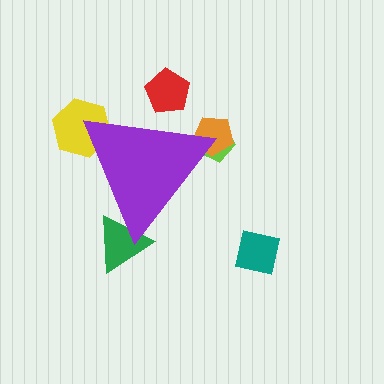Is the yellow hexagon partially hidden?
Yes, the yellow hexagon is partially hidden behind the purple triangle.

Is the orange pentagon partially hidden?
Yes, the orange pentagon is partially hidden behind the purple triangle.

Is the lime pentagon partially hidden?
Yes, the lime pentagon is partially hidden behind the purple triangle.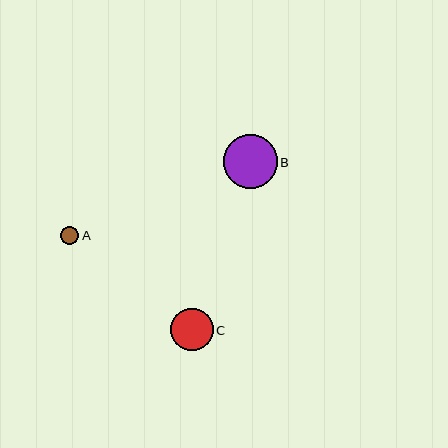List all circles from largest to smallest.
From largest to smallest: B, C, A.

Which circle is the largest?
Circle B is the largest with a size of approximately 53 pixels.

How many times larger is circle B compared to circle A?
Circle B is approximately 2.9 times the size of circle A.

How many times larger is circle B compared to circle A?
Circle B is approximately 2.9 times the size of circle A.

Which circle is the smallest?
Circle A is the smallest with a size of approximately 18 pixels.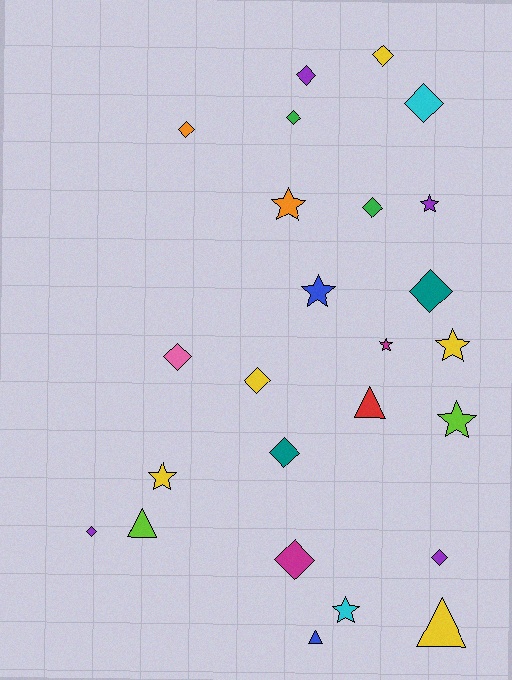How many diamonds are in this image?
There are 13 diamonds.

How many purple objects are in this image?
There are 4 purple objects.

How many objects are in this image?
There are 25 objects.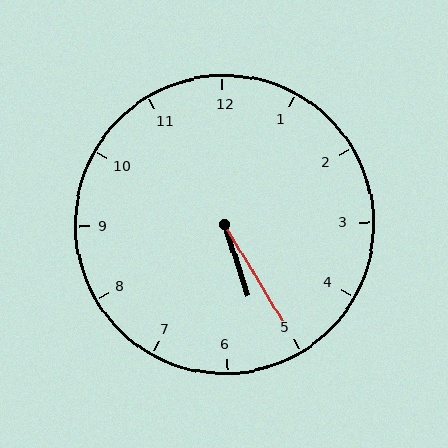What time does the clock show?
5:25.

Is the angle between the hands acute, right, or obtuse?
It is acute.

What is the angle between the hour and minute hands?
Approximately 12 degrees.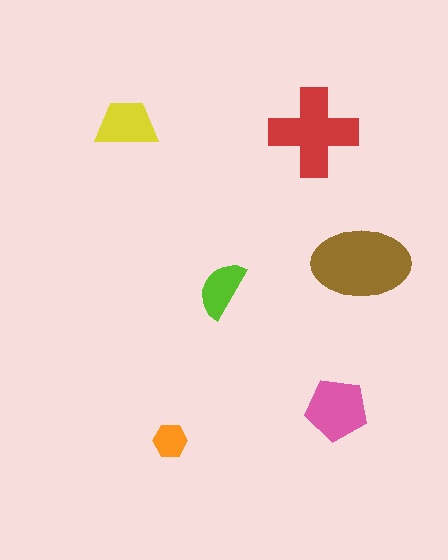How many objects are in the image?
There are 6 objects in the image.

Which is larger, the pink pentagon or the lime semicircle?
The pink pentagon.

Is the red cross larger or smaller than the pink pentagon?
Larger.